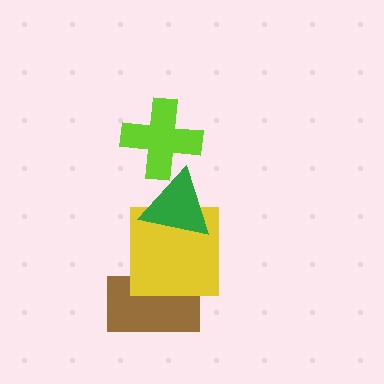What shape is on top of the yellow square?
The green triangle is on top of the yellow square.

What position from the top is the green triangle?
The green triangle is 2nd from the top.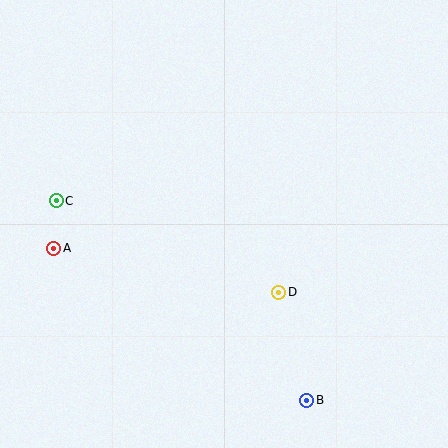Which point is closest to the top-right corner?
Point D is closest to the top-right corner.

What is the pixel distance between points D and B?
The distance between D and B is 112 pixels.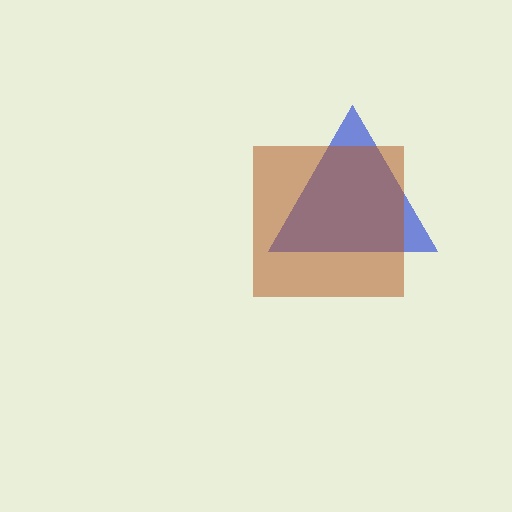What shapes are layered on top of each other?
The layered shapes are: a blue triangle, a brown square.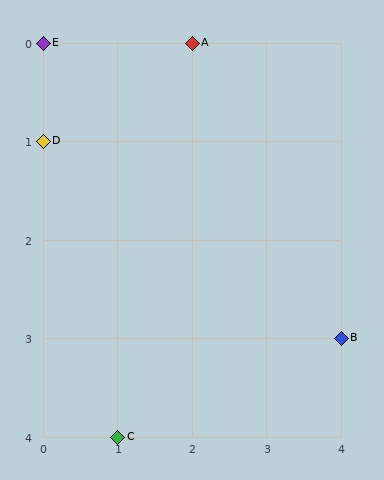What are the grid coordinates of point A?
Point A is at grid coordinates (2, 0).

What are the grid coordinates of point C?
Point C is at grid coordinates (1, 4).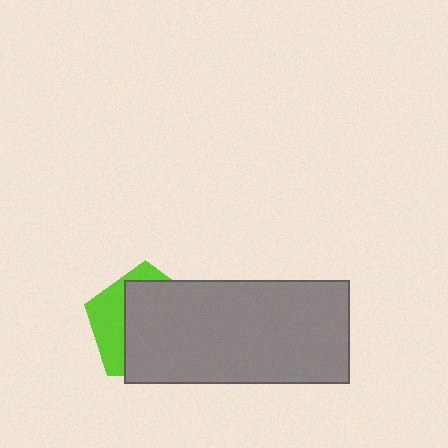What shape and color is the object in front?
The object in front is a gray rectangle.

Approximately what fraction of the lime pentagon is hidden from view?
Roughly 69% of the lime pentagon is hidden behind the gray rectangle.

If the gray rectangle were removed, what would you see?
You would see the complete lime pentagon.